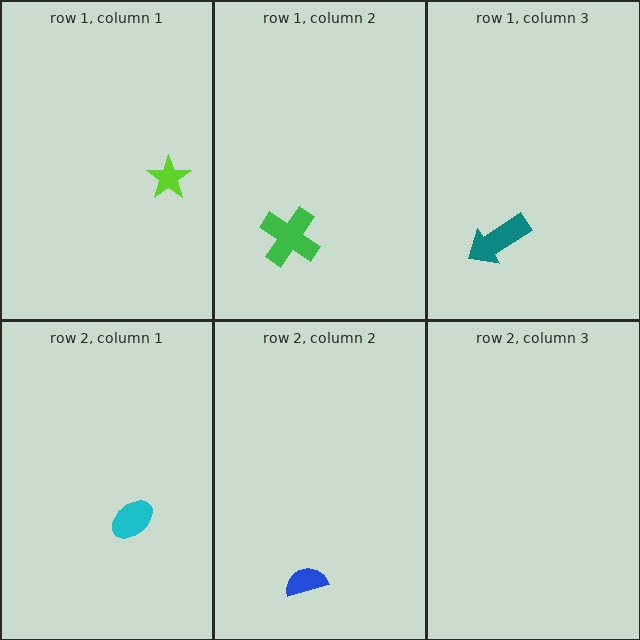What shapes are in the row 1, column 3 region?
The teal arrow.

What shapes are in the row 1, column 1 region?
The lime star.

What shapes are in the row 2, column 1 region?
The cyan ellipse.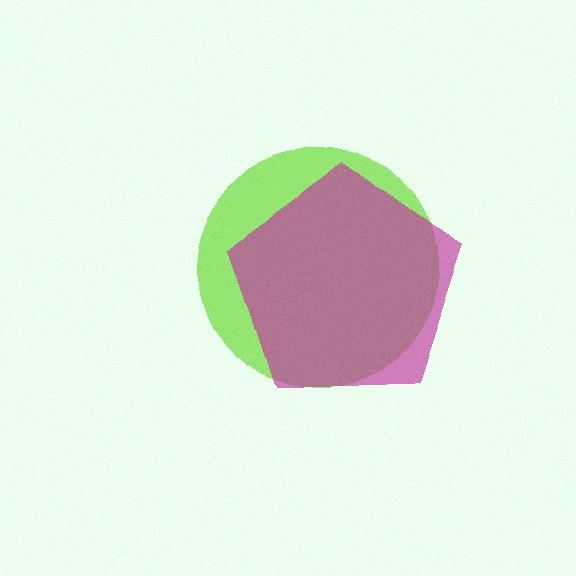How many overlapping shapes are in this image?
There are 2 overlapping shapes in the image.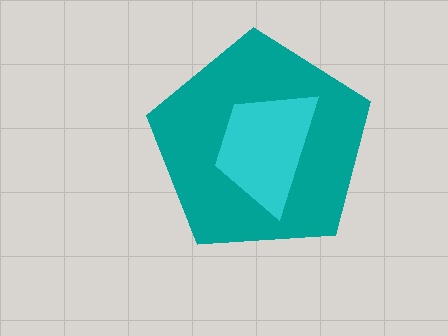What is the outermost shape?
The teal pentagon.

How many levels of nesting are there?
2.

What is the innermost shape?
The cyan trapezoid.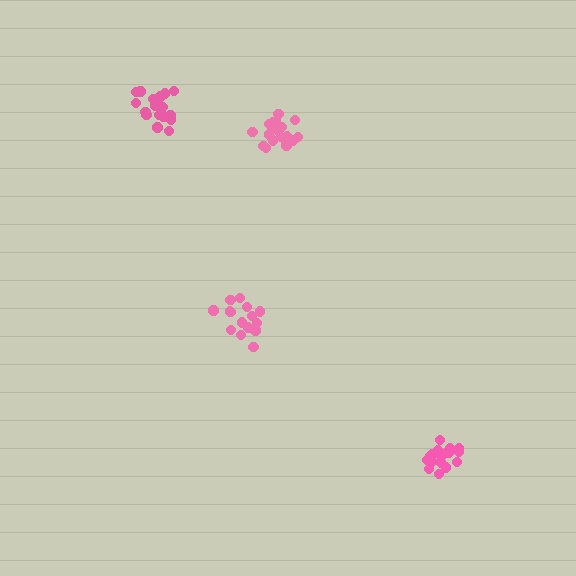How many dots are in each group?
Group 1: 16 dots, Group 2: 18 dots, Group 3: 19 dots, Group 4: 20 dots (73 total).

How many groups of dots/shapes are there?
There are 4 groups.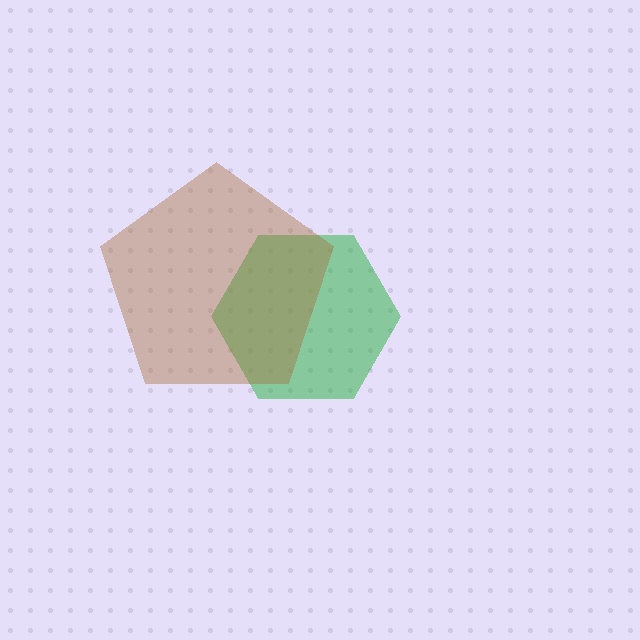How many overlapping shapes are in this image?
There are 2 overlapping shapes in the image.